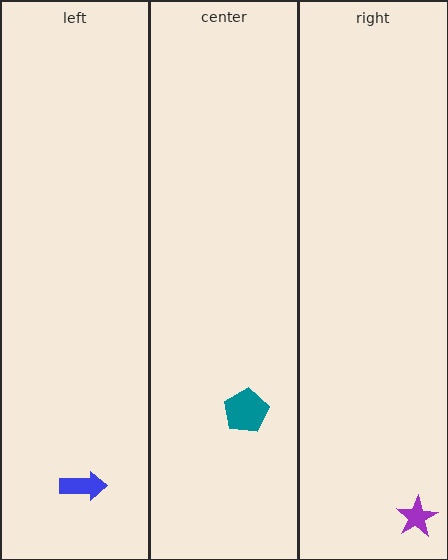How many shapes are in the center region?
1.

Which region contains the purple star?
The right region.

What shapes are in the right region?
The purple star.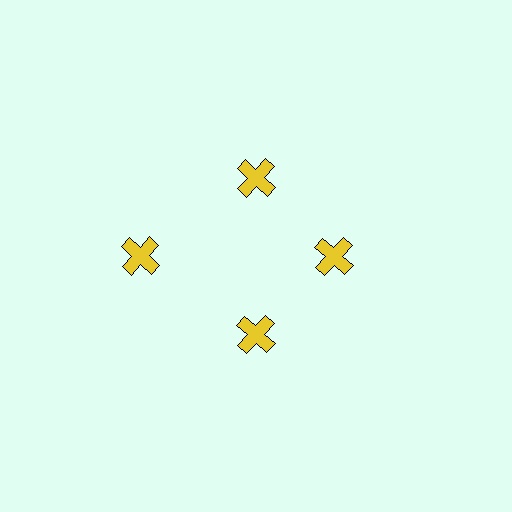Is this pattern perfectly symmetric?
No. The 4 yellow crosses are arranged in a ring, but one element near the 9 o'clock position is pushed outward from the center, breaking the 4-fold rotational symmetry.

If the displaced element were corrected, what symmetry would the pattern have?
It would have 4-fold rotational symmetry — the pattern would map onto itself every 90 degrees.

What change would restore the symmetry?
The symmetry would be restored by moving it inward, back onto the ring so that all 4 crosses sit at equal angles and equal distance from the center.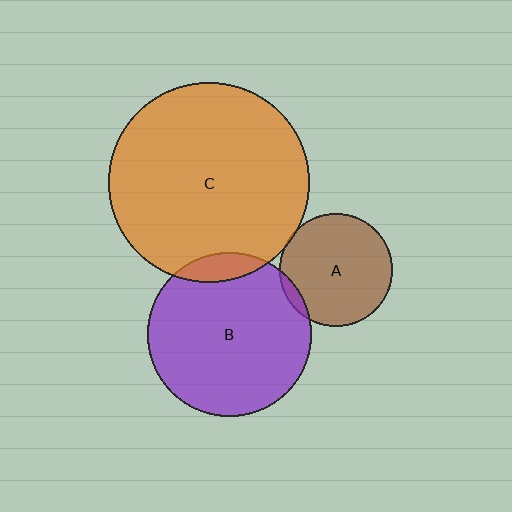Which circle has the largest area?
Circle C (orange).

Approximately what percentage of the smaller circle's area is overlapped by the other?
Approximately 5%.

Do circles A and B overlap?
Yes.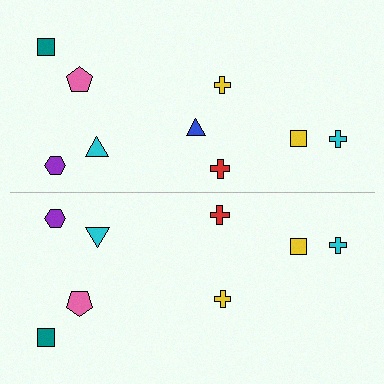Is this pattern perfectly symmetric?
No, the pattern is not perfectly symmetric. A blue triangle is missing from the bottom side.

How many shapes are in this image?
There are 17 shapes in this image.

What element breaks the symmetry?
A blue triangle is missing from the bottom side.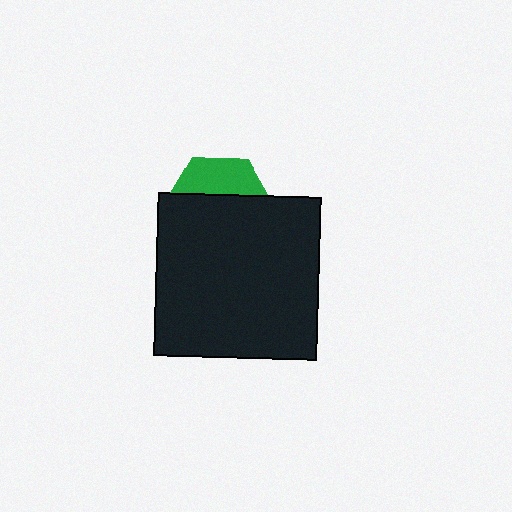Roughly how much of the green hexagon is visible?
A small part of it is visible (roughly 33%).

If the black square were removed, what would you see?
You would see the complete green hexagon.